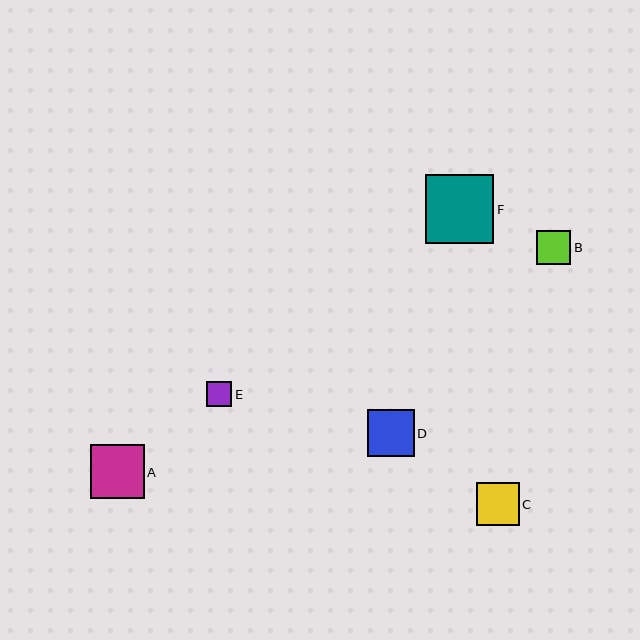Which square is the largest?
Square F is the largest with a size of approximately 69 pixels.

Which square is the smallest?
Square E is the smallest with a size of approximately 25 pixels.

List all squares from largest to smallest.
From largest to smallest: F, A, D, C, B, E.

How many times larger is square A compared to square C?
Square A is approximately 1.3 times the size of square C.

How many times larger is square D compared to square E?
Square D is approximately 1.9 times the size of square E.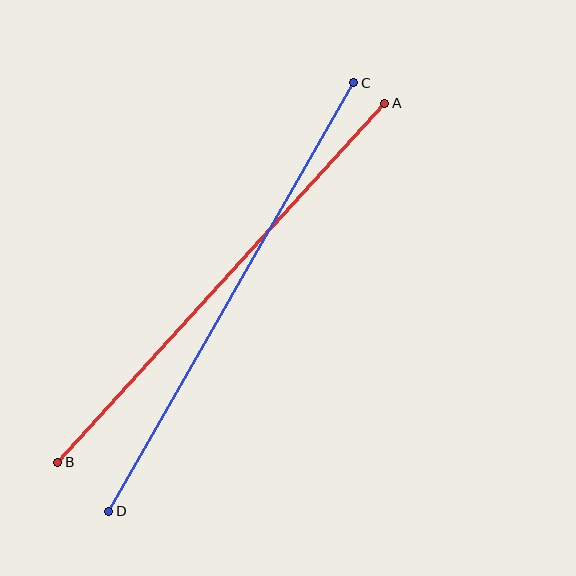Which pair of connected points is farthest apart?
Points C and D are farthest apart.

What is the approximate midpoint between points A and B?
The midpoint is at approximately (221, 283) pixels.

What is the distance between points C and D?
The distance is approximately 494 pixels.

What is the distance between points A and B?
The distance is approximately 486 pixels.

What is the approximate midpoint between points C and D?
The midpoint is at approximately (231, 297) pixels.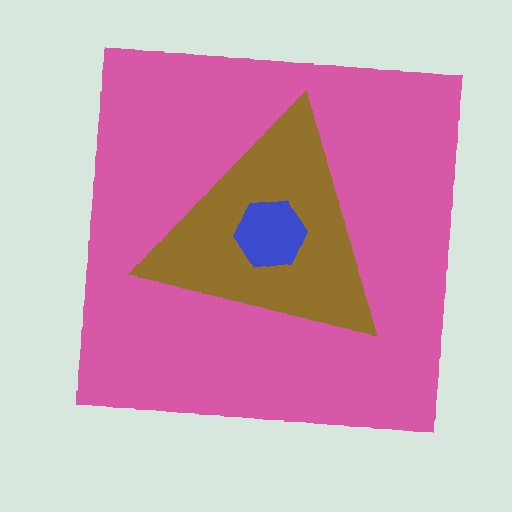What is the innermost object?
The blue hexagon.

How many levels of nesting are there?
3.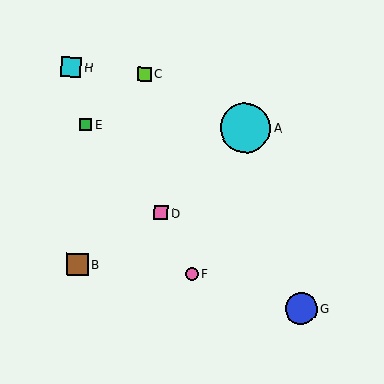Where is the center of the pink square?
The center of the pink square is at (161, 213).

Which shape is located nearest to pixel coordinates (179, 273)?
The pink circle (labeled F) at (192, 274) is nearest to that location.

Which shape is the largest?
The cyan circle (labeled A) is the largest.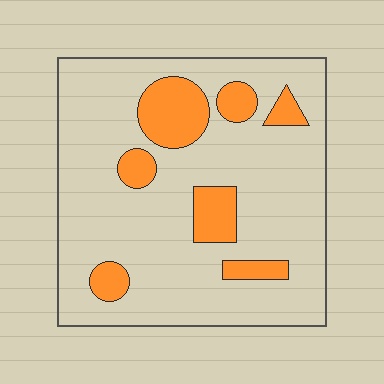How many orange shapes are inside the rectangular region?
7.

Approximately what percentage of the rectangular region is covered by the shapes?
Approximately 20%.